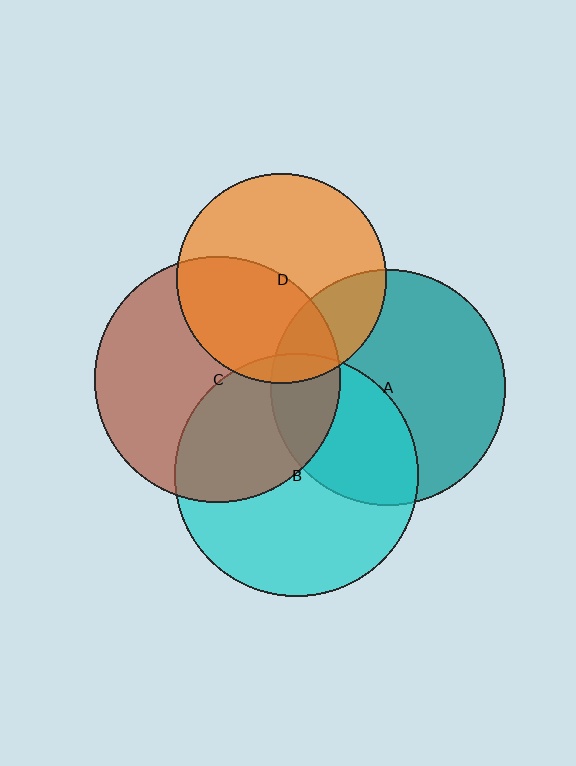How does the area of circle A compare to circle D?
Approximately 1.3 times.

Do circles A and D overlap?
Yes.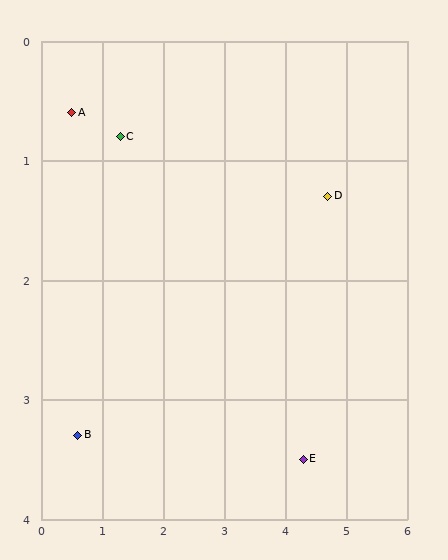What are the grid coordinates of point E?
Point E is at approximately (4.3, 3.5).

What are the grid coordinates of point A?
Point A is at approximately (0.5, 0.6).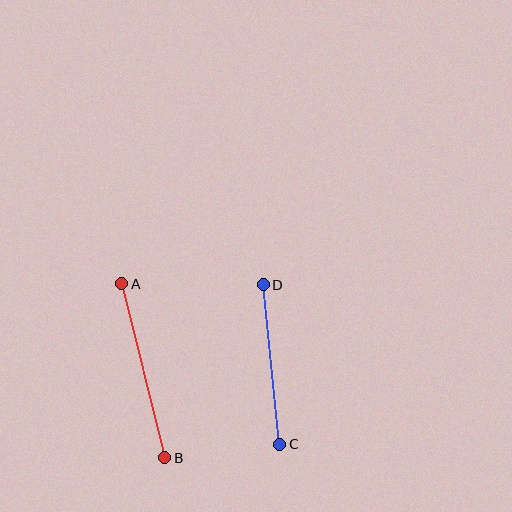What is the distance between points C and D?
The distance is approximately 160 pixels.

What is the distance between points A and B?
The distance is approximately 179 pixels.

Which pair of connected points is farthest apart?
Points A and B are farthest apart.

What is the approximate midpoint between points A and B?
The midpoint is at approximately (143, 371) pixels.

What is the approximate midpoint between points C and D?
The midpoint is at approximately (271, 365) pixels.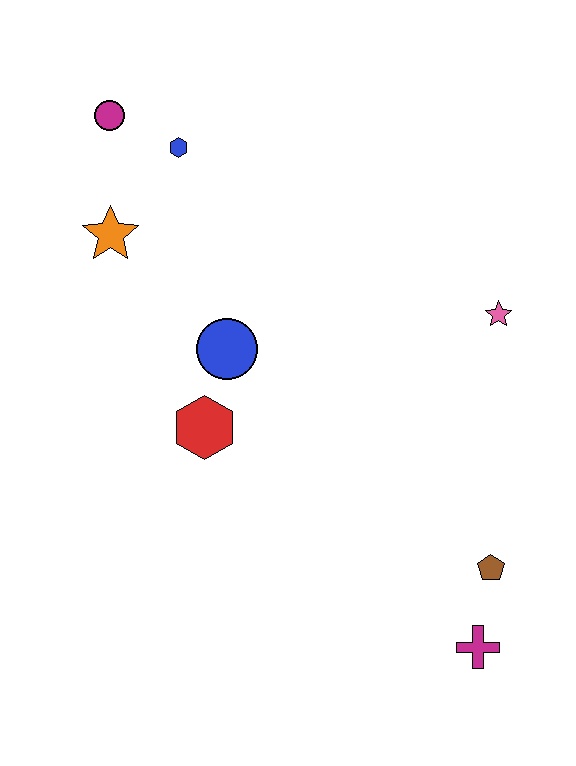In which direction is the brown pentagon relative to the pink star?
The brown pentagon is below the pink star.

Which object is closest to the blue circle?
The red hexagon is closest to the blue circle.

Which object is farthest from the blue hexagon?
The magenta cross is farthest from the blue hexagon.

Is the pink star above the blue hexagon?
No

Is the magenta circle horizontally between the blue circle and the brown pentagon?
No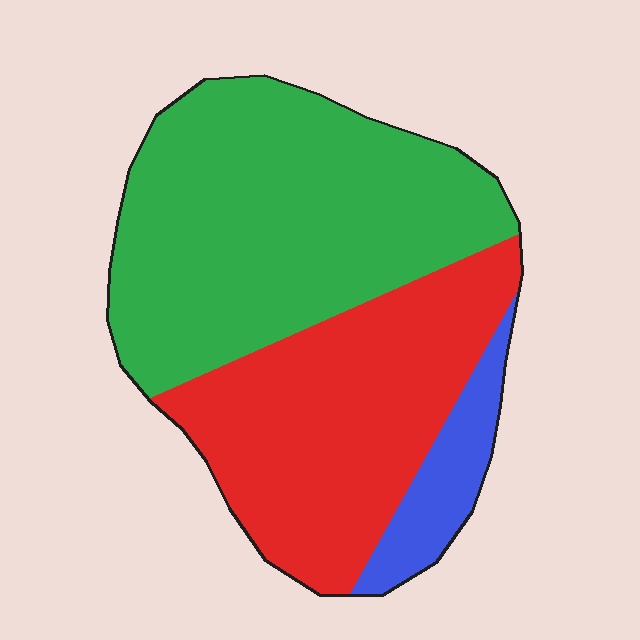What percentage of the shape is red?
Red takes up between a third and a half of the shape.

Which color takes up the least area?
Blue, at roughly 10%.